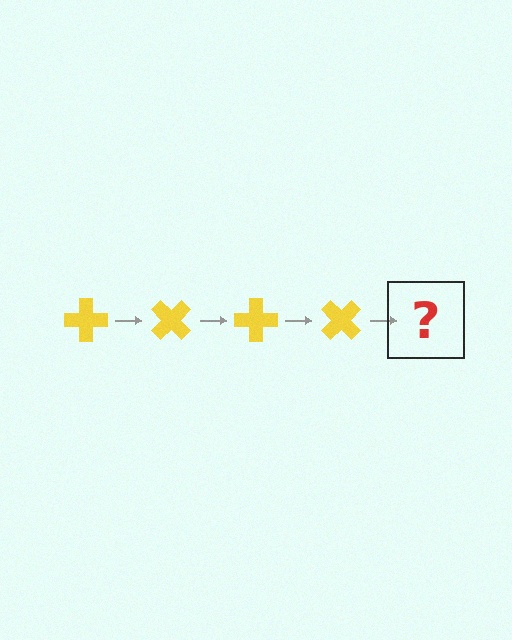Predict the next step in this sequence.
The next step is a yellow cross rotated 180 degrees.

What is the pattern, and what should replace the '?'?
The pattern is that the cross rotates 45 degrees each step. The '?' should be a yellow cross rotated 180 degrees.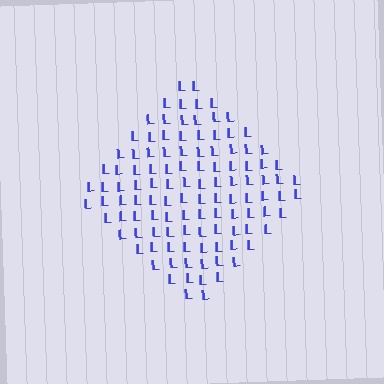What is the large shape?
The large shape is a diamond.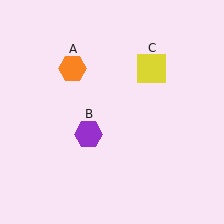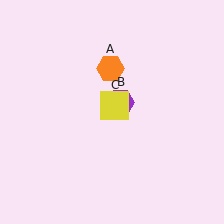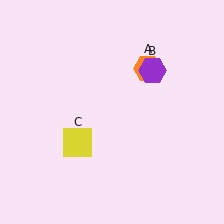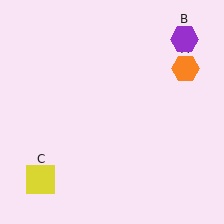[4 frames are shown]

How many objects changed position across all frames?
3 objects changed position: orange hexagon (object A), purple hexagon (object B), yellow square (object C).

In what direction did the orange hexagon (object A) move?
The orange hexagon (object A) moved right.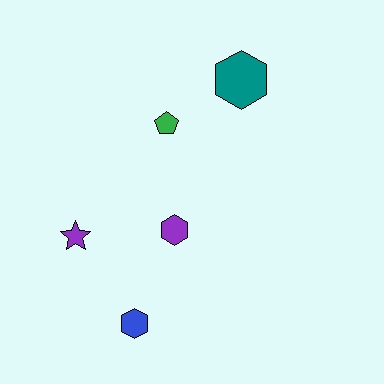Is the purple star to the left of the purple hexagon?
Yes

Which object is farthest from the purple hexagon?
The teal hexagon is farthest from the purple hexagon.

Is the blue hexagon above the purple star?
No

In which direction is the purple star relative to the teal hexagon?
The purple star is to the left of the teal hexagon.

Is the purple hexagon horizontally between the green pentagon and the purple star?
No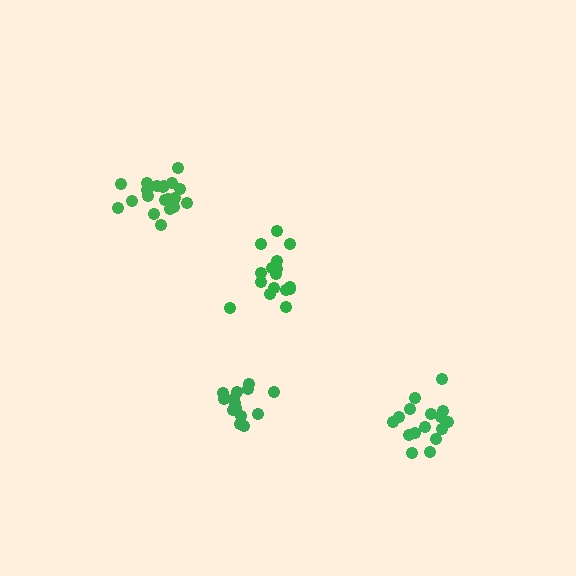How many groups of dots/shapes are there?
There are 4 groups.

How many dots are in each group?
Group 1: 20 dots, Group 2: 16 dots, Group 3: 16 dots, Group 4: 14 dots (66 total).